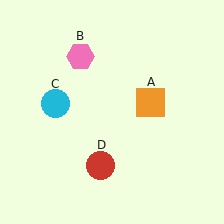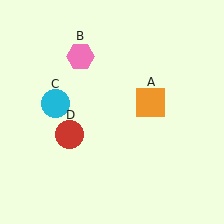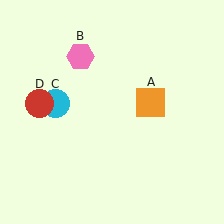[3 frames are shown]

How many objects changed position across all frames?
1 object changed position: red circle (object D).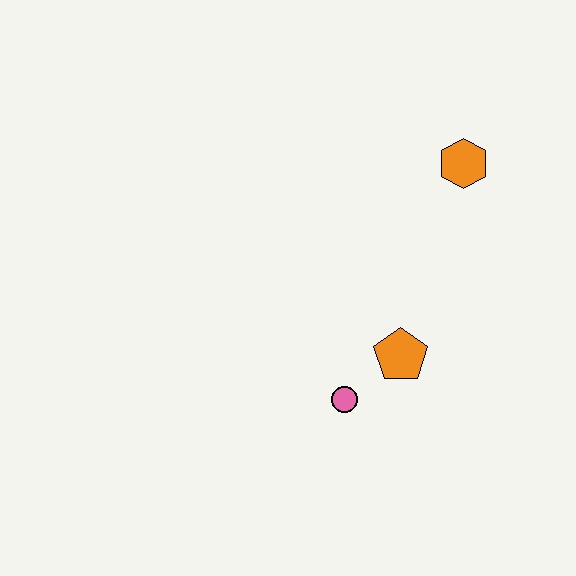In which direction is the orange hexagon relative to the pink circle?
The orange hexagon is above the pink circle.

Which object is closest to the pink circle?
The orange pentagon is closest to the pink circle.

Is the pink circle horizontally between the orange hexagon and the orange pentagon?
No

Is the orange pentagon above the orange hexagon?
No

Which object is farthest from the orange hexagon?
The pink circle is farthest from the orange hexagon.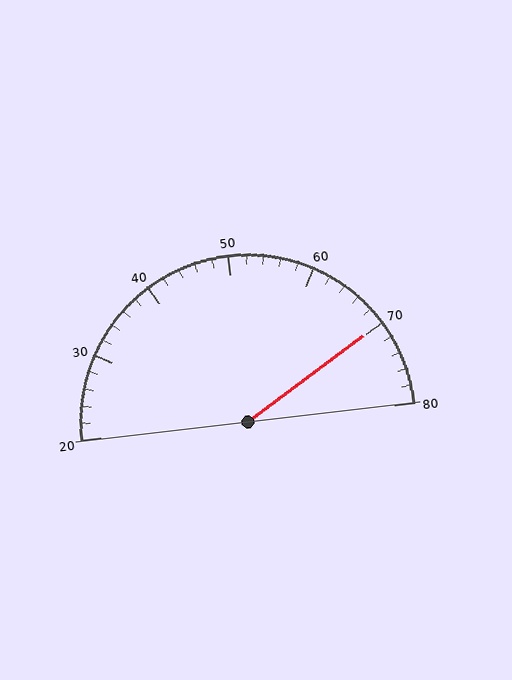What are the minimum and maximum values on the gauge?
The gauge ranges from 20 to 80.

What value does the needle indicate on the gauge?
The needle indicates approximately 70.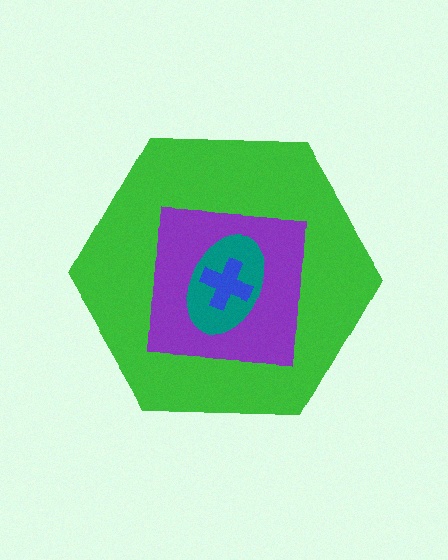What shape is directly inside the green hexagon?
The purple square.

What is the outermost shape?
The green hexagon.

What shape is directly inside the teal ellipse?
The blue cross.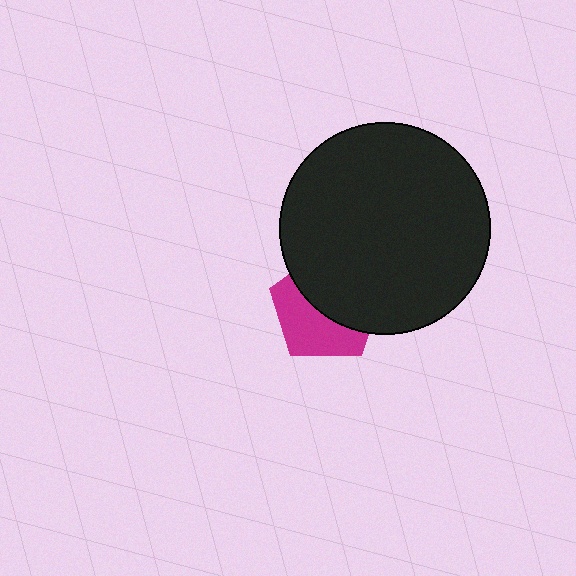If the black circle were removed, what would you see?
You would see the complete magenta pentagon.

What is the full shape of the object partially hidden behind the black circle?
The partially hidden object is a magenta pentagon.